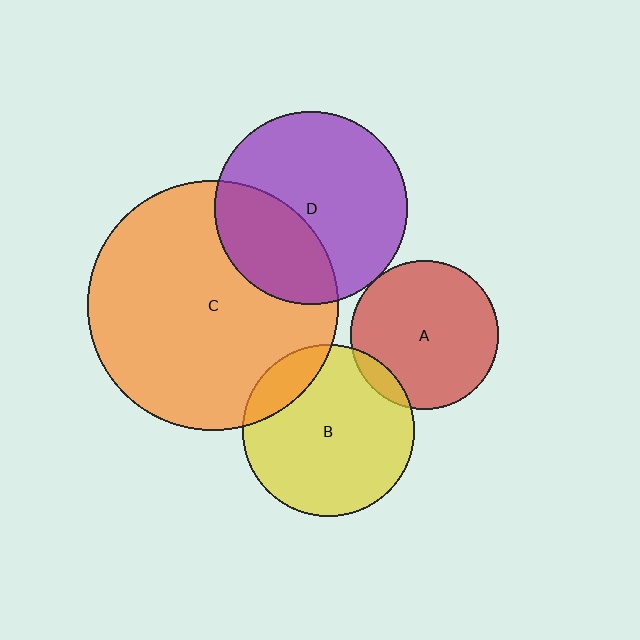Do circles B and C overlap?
Yes.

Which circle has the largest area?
Circle C (orange).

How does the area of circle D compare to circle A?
Approximately 1.7 times.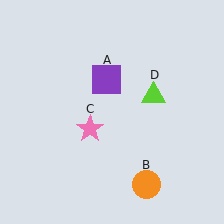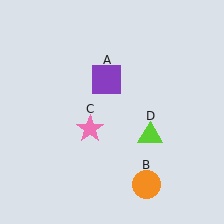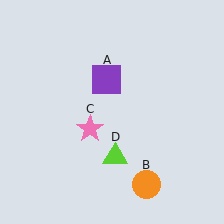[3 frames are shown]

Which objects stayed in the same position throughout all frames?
Purple square (object A) and orange circle (object B) and pink star (object C) remained stationary.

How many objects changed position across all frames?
1 object changed position: lime triangle (object D).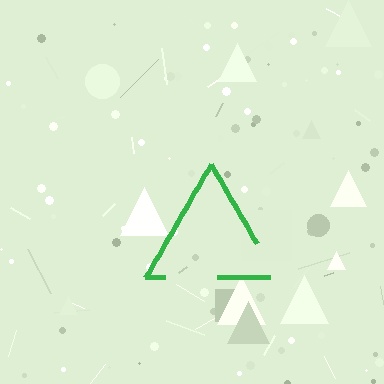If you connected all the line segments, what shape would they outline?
They would outline a triangle.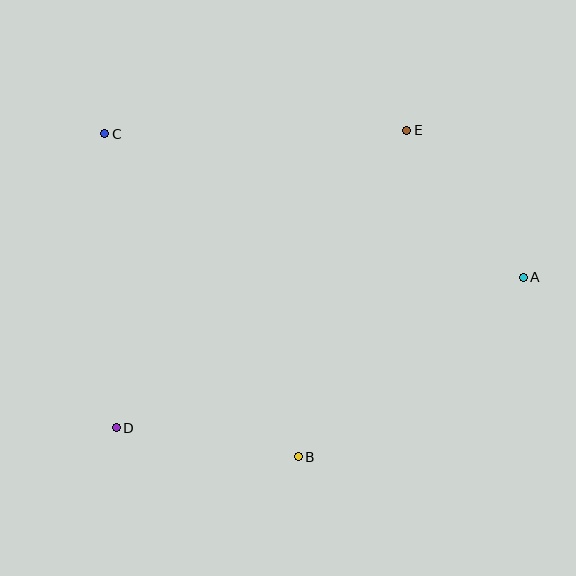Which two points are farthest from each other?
Points A and C are farthest from each other.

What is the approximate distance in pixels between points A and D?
The distance between A and D is approximately 434 pixels.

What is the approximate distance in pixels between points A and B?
The distance between A and B is approximately 288 pixels.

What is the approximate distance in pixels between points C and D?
The distance between C and D is approximately 294 pixels.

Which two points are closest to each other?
Points B and D are closest to each other.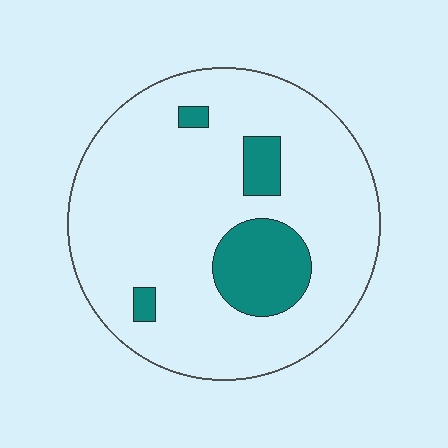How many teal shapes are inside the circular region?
4.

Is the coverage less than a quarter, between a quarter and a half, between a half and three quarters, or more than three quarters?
Less than a quarter.